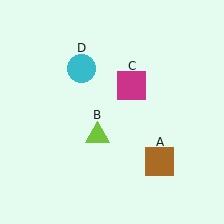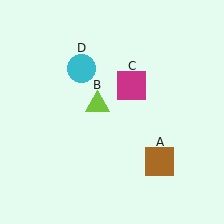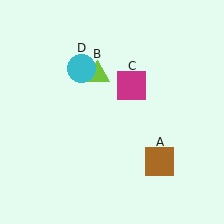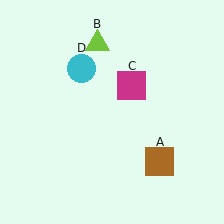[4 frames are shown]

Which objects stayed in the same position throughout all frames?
Brown square (object A) and magenta square (object C) and cyan circle (object D) remained stationary.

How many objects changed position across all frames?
1 object changed position: lime triangle (object B).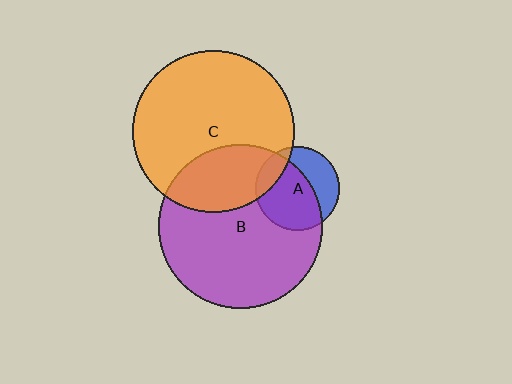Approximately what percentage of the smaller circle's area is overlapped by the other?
Approximately 15%.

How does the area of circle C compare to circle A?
Approximately 3.7 times.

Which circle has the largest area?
Circle B (purple).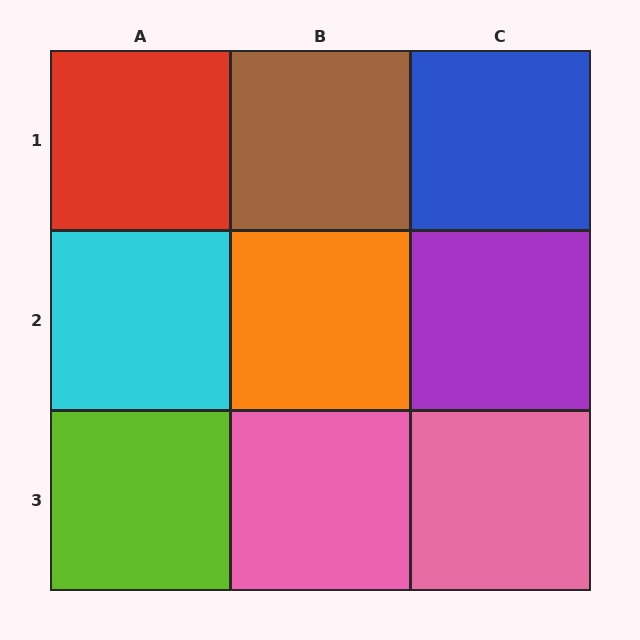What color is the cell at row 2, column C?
Purple.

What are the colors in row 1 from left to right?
Red, brown, blue.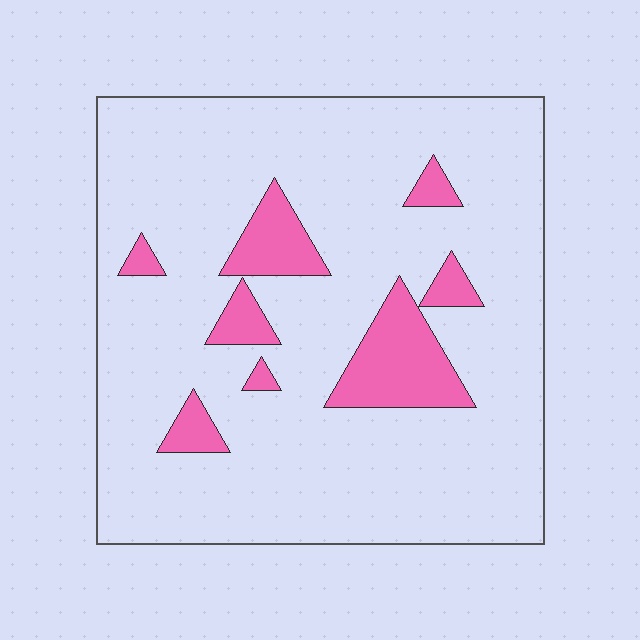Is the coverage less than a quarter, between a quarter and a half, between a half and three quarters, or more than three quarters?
Less than a quarter.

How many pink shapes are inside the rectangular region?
8.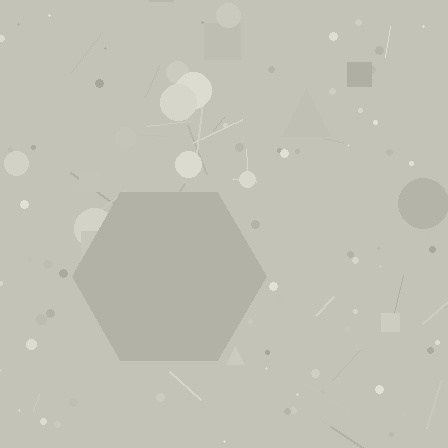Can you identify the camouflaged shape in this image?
The camouflaged shape is a hexagon.